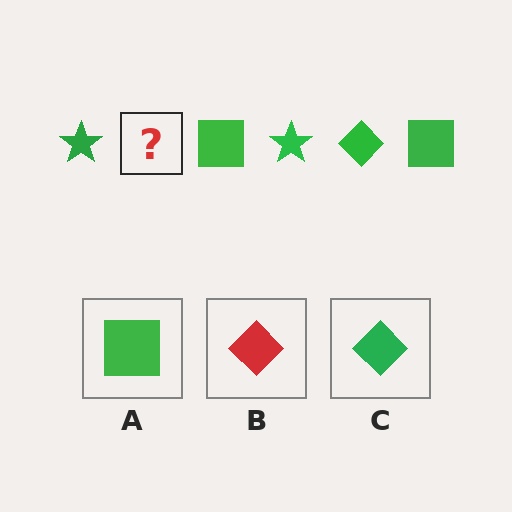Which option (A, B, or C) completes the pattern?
C.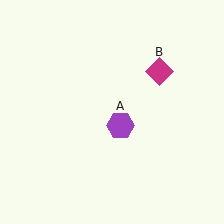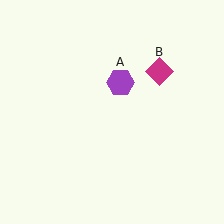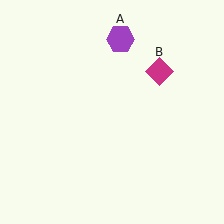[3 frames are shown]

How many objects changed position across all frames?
1 object changed position: purple hexagon (object A).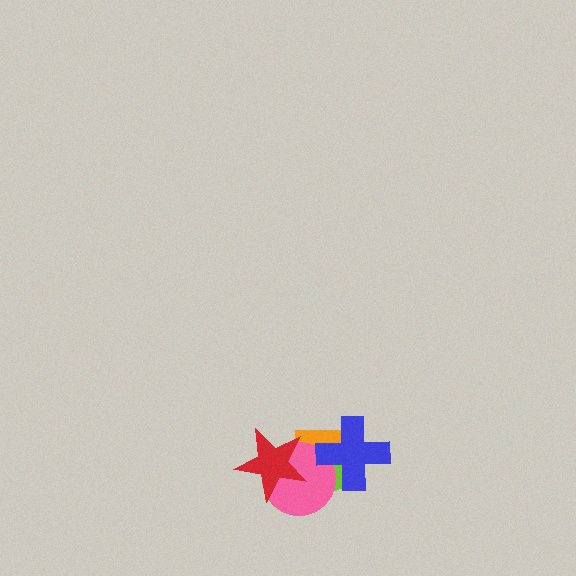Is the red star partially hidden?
No, no other shape covers it.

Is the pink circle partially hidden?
Yes, it is partially covered by another shape.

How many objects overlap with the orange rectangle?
4 objects overlap with the orange rectangle.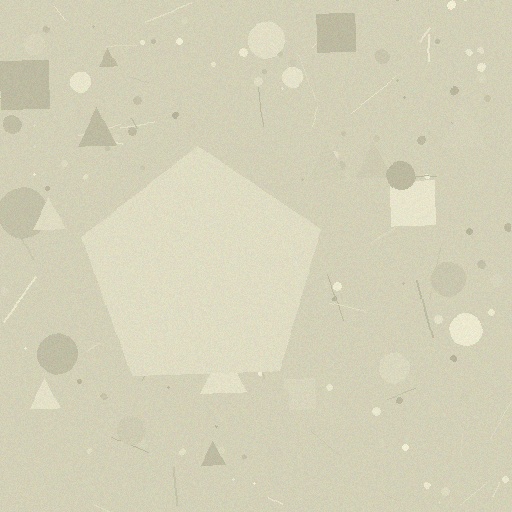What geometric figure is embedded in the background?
A pentagon is embedded in the background.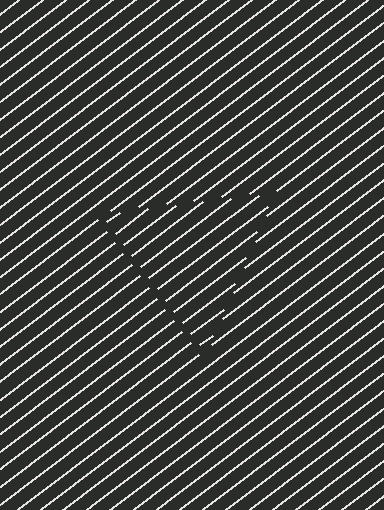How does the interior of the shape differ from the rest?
The interior of the shape contains the same grating, shifted by half a period — the contour is defined by the phase discontinuity where line-ends from the inner and outer gratings abut.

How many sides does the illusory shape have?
3 sides — the line-ends trace a triangle.